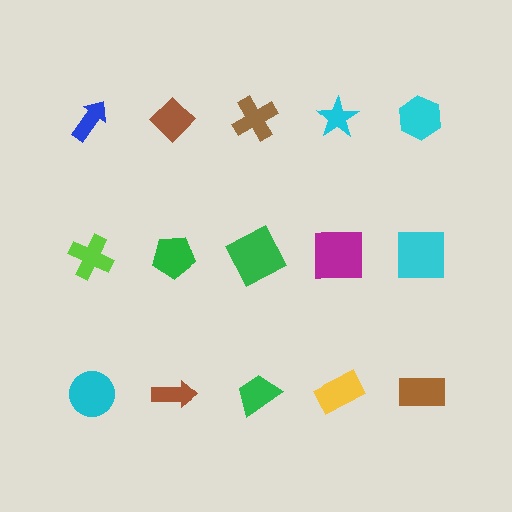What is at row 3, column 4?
A yellow rectangle.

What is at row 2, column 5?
A cyan square.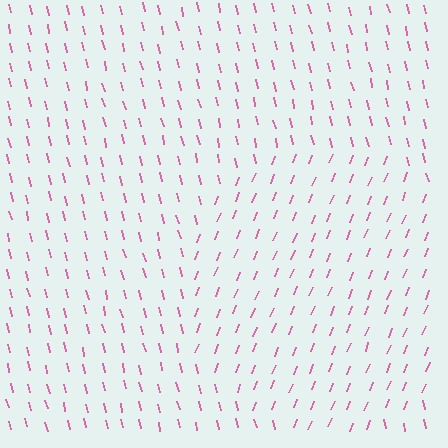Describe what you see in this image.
The image is filled with small pink line segments. A circle region in the image has lines oriented differently from the surrounding lines, creating a visible texture boundary.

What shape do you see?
I see a circle.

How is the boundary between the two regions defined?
The boundary is defined purely by a change in line orientation (approximately 35 degrees difference). All lines are the same color and thickness.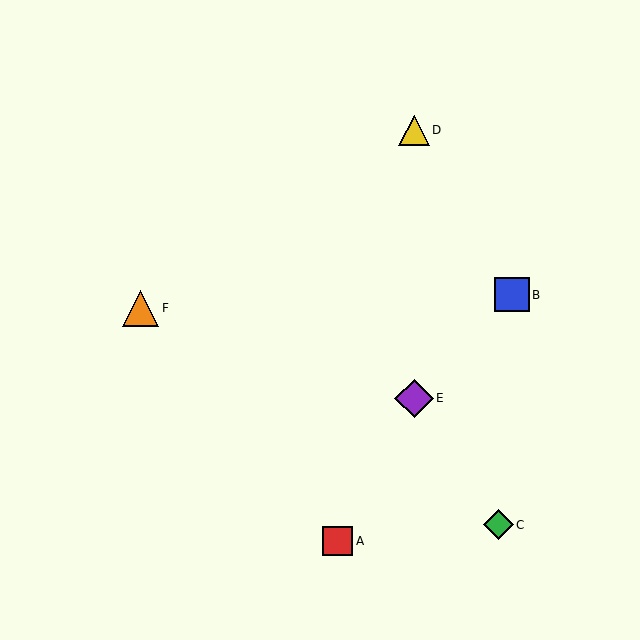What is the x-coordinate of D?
Object D is at x≈414.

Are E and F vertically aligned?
No, E is at x≈414 and F is at x≈141.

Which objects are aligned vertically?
Objects D, E are aligned vertically.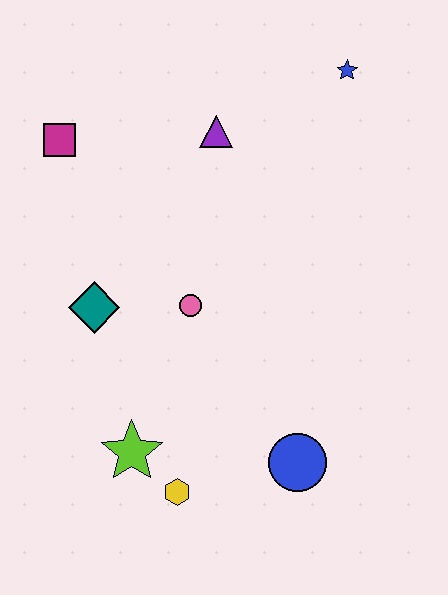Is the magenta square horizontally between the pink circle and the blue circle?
No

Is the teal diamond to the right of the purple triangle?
No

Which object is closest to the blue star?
The purple triangle is closest to the blue star.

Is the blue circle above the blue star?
No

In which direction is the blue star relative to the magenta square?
The blue star is to the right of the magenta square.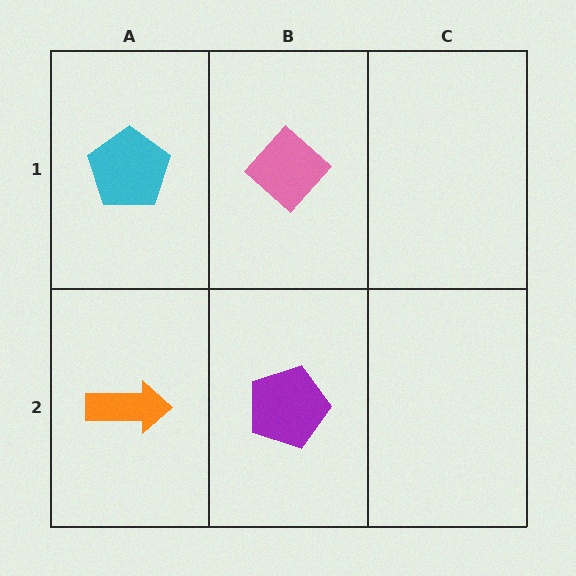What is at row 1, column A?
A cyan pentagon.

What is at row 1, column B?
A pink diamond.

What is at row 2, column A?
An orange arrow.